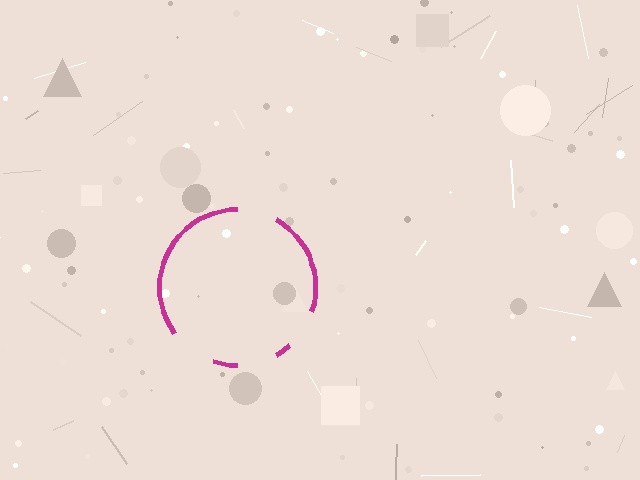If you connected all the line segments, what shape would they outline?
They would outline a circle.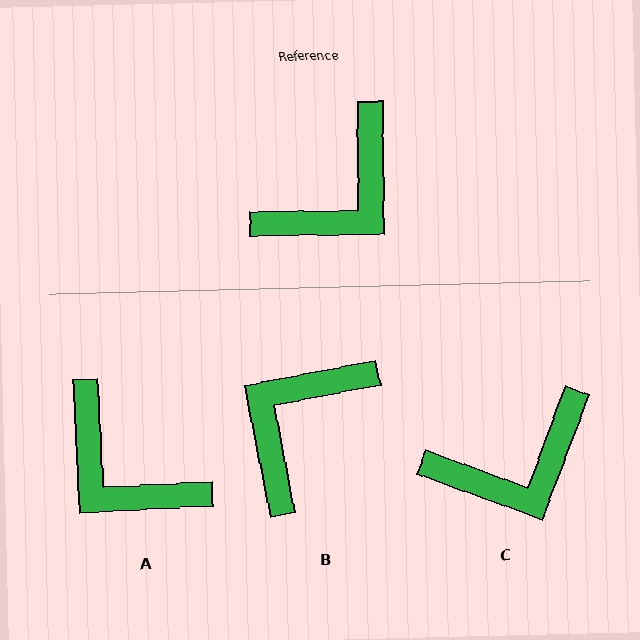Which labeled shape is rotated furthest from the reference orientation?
B, about 170 degrees away.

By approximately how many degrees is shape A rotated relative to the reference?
Approximately 87 degrees clockwise.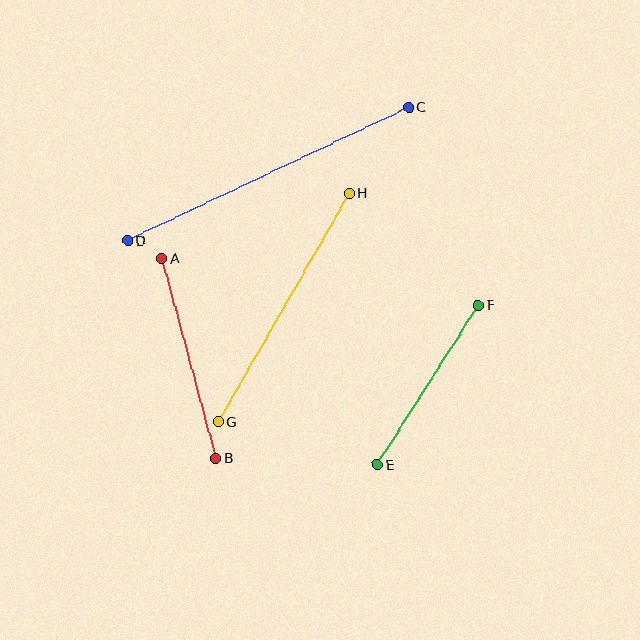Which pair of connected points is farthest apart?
Points C and D are farthest apart.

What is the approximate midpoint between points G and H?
The midpoint is at approximately (284, 308) pixels.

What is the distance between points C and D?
The distance is approximately 311 pixels.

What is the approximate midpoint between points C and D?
The midpoint is at approximately (268, 174) pixels.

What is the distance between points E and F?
The distance is approximately 189 pixels.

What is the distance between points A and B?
The distance is approximately 207 pixels.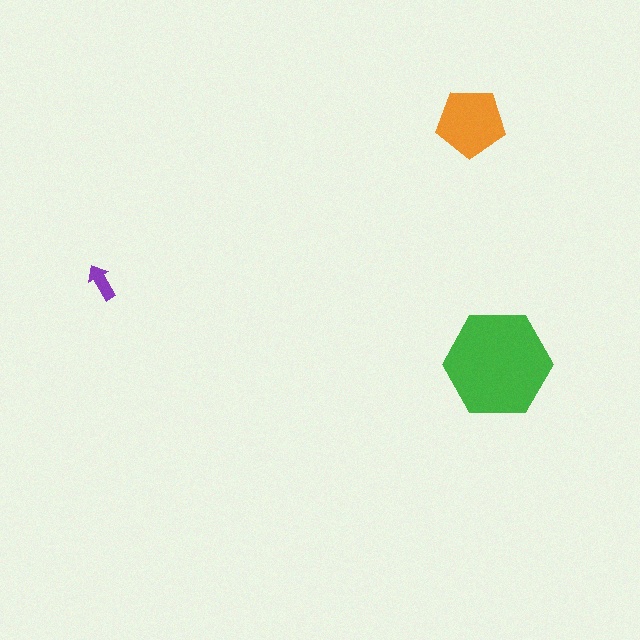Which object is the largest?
The green hexagon.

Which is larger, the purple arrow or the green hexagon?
The green hexagon.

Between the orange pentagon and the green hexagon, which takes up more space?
The green hexagon.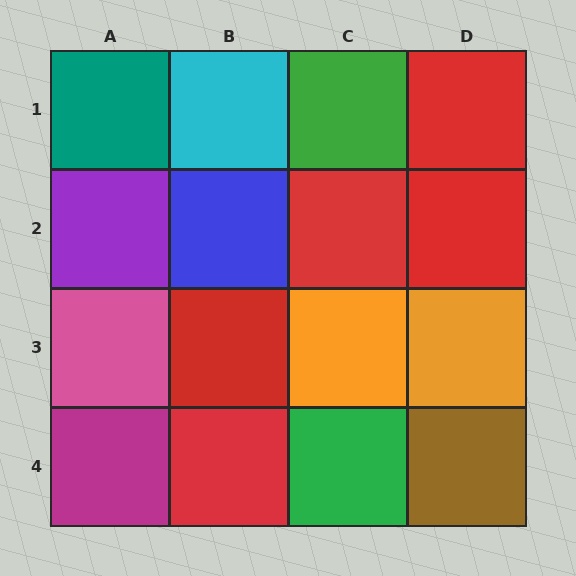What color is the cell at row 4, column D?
Brown.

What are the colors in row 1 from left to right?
Teal, cyan, green, red.